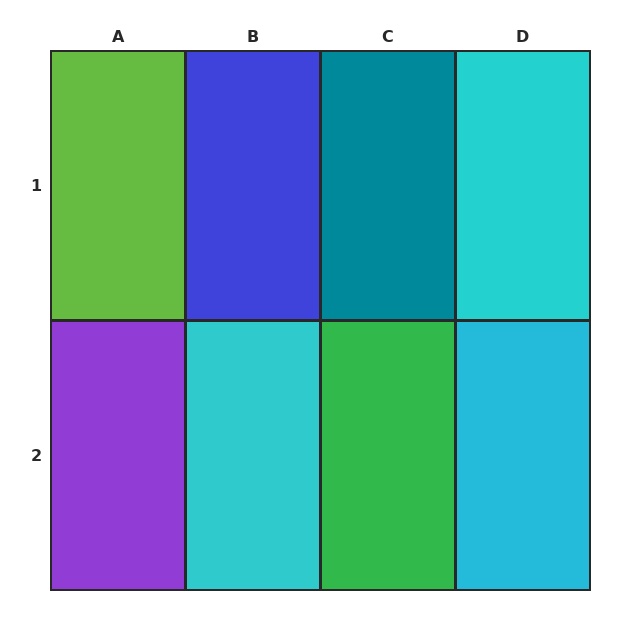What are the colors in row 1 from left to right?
Lime, blue, teal, cyan.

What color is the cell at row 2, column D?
Cyan.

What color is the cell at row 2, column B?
Cyan.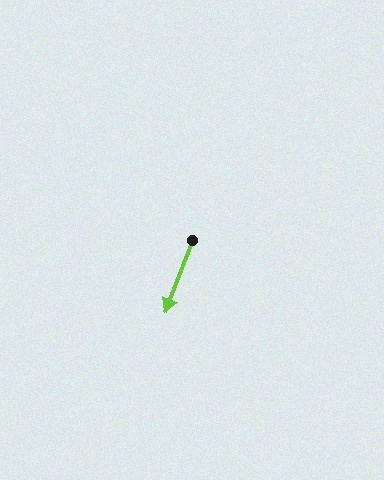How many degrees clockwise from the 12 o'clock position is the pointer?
Approximately 201 degrees.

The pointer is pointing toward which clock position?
Roughly 7 o'clock.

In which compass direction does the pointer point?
South.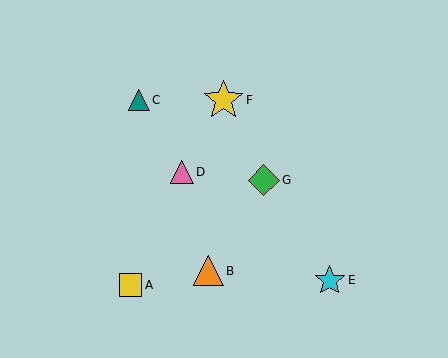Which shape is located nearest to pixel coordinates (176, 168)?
The pink triangle (labeled D) at (182, 172) is nearest to that location.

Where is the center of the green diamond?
The center of the green diamond is at (264, 180).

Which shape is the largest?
The yellow star (labeled F) is the largest.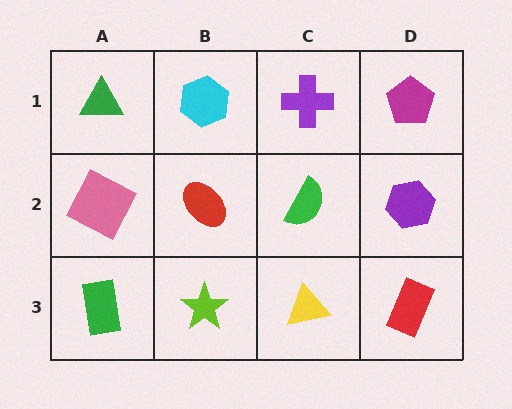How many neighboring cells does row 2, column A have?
3.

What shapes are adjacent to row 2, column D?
A magenta pentagon (row 1, column D), a red rectangle (row 3, column D), a green semicircle (row 2, column C).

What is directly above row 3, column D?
A purple hexagon.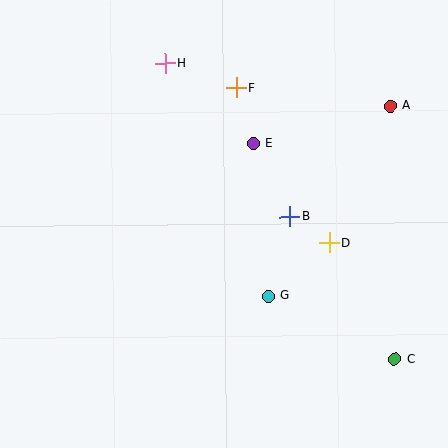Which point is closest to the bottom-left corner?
Point G is closest to the bottom-left corner.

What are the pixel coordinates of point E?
Point E is at (254, 143).